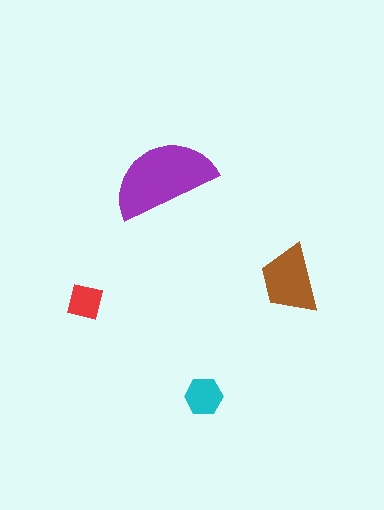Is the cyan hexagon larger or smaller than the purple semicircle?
Smaller.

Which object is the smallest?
The red square.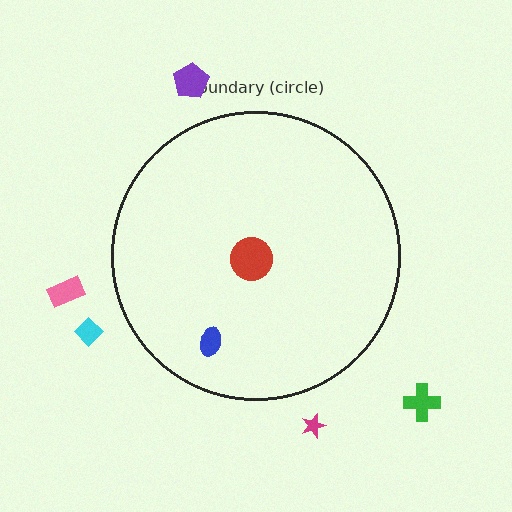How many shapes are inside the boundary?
2 inside, 5 outside.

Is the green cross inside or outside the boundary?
Outside.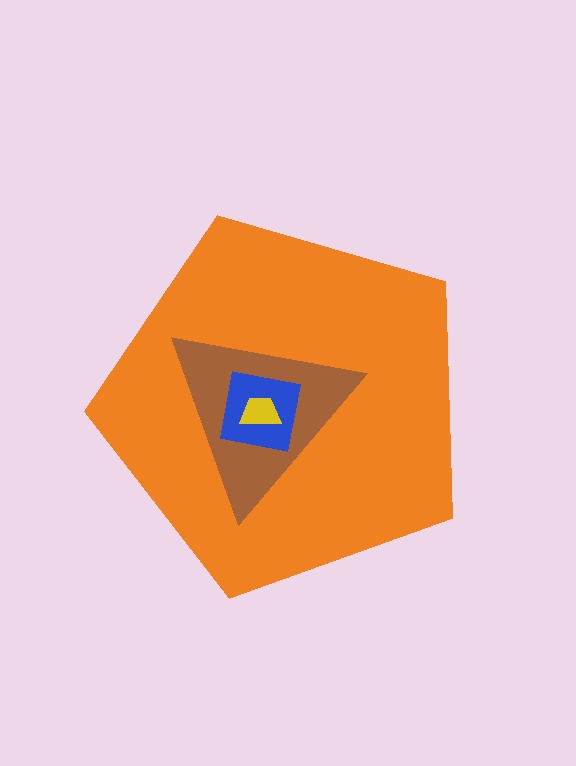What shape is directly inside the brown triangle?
The blue square.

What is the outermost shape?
The orange pentagon.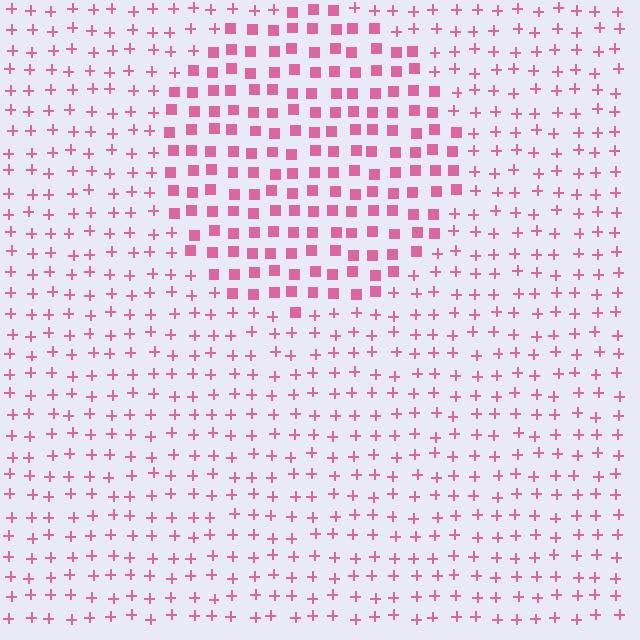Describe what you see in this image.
The image is filled with small pink elements arranged in a uniform grid. A circle-shaped region contains squares, while the surrounding area contains plus signs. The boundary is defined purely by the change in element shape.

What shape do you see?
I see a circle.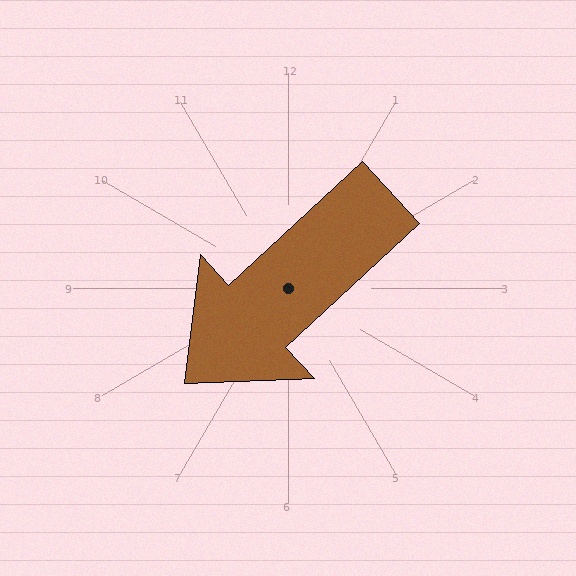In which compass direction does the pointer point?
Southwest.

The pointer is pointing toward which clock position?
Roughly 8 o'clock.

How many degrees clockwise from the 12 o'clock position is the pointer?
Approximately 227 degrees.